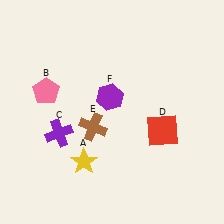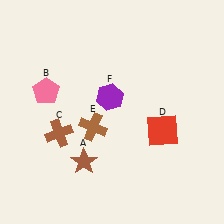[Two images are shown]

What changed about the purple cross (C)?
In Image 1, C is purple. In Image 2, it changed to brown.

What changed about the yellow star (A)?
In Image 1, A is yellow. In Image 2, it changed to brown.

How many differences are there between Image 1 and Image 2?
There are 2 differences between the two images.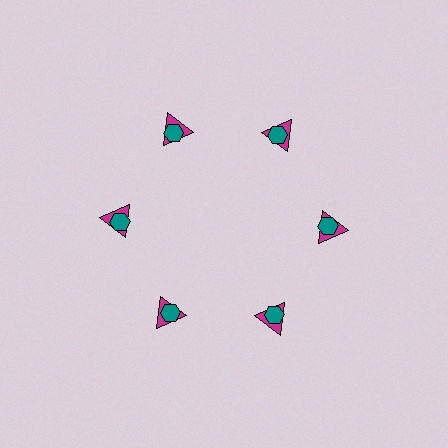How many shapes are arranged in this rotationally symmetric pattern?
There are 12 shapes, arranged in 6 groups of 2.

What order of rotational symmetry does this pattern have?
This pattern has 6-fold rotational symmetry.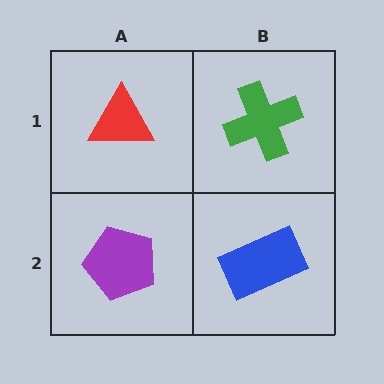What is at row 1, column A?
A red triangle.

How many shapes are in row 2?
2 shapes.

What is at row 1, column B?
A green cross.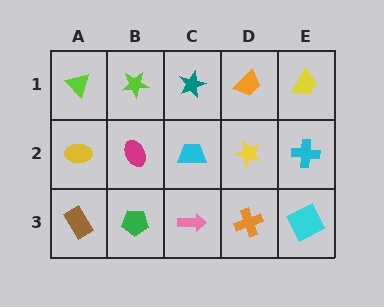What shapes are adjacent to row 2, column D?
An orange trapezoid (row 1, column D), an orange cross (row 3, column D), a cyan trapezoid (row 2, column C), a cyan cross (row 2, column E).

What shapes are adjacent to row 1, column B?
A magenta ellipse (row 2, column B), a lime triangle (row 1, column A), a teal star (row 1, column C).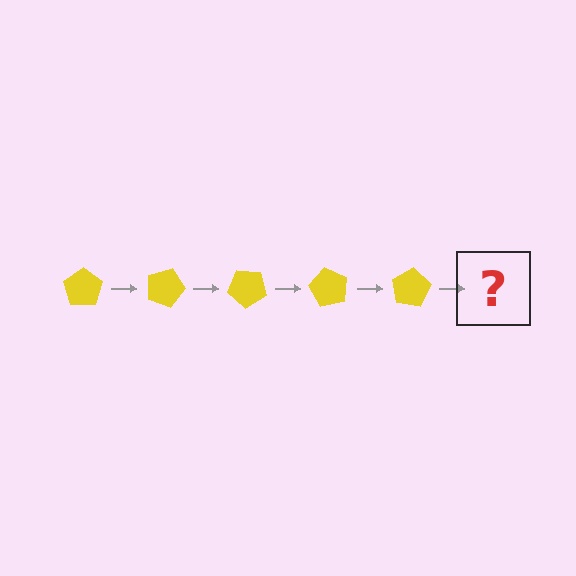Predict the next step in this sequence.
The next step is a yellow pentagon rotated 100 degrees.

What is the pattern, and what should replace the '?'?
The pattern is that the pentagon rotates 20 degrees each step. The '?' should be a yellow pentagon rotated 100 degrees.